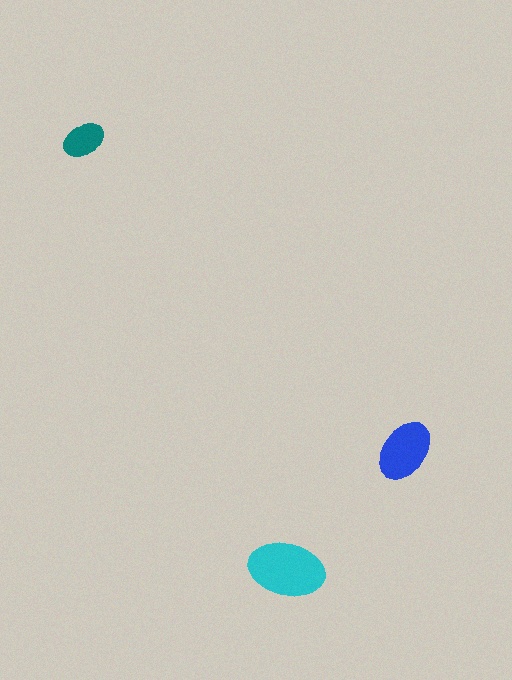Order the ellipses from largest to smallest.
the cyan one, the blue one, the teal one.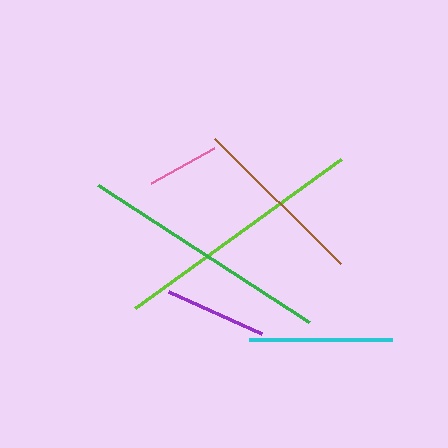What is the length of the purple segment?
The purple segment is approximately 103 pixels long.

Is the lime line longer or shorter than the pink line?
The lime line is longer than the pink line.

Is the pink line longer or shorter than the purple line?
The purple line is longer than the pink line.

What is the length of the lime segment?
The lime segment is approximately 255 pixels long.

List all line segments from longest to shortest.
From longest to shortest: lime, green, brown, cyan, purple, pink.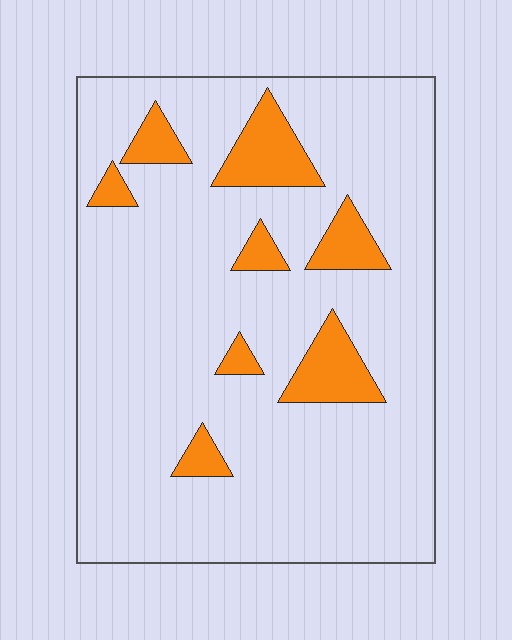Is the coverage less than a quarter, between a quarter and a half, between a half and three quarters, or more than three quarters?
Less than a quarter.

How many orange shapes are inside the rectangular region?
8.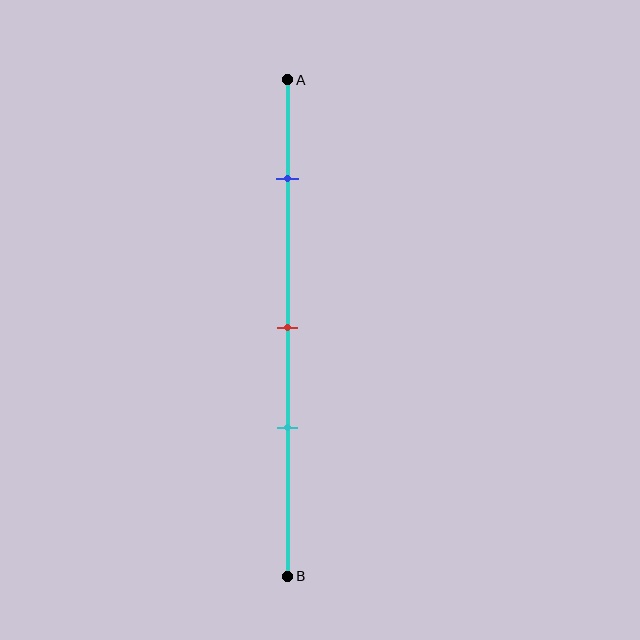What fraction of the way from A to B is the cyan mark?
The cyan mark is approximately 70% (0.7) of the way from A to B.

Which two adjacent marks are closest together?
The red and cyan marks are the closest adjacent pair.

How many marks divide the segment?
There are 3 marks dividing the segment.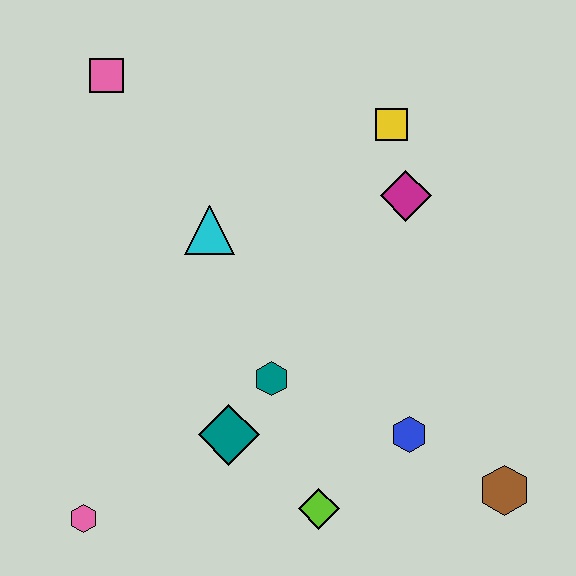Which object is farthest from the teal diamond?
The pink square is farthest from the teal diamond.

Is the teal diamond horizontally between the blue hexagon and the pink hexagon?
Yes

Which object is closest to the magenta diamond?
The yellow square is closest to the magenta diamond.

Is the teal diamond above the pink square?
No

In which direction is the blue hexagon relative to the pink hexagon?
The blue hexagon is to the right of the pink hexagon.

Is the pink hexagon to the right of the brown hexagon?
No